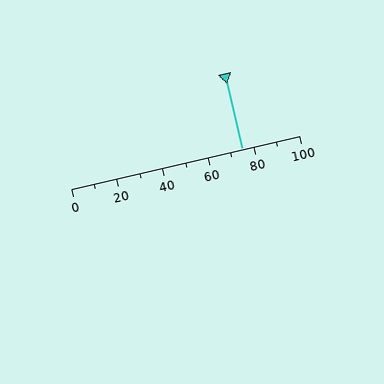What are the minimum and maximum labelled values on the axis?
The axis runs from 0 to 100.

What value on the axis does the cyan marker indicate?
The marker indicates approximately 75.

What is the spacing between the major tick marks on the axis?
The major ticks are spaced 20 apart.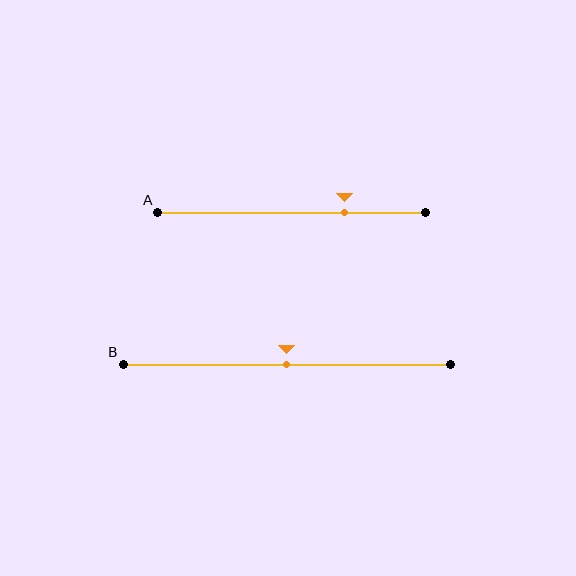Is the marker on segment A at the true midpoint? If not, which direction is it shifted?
No, the marker on segment A is shifted to the right by about 20% of the segment length.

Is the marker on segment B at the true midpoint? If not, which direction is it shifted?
Yes, the marker on segment B is at the true midpoint.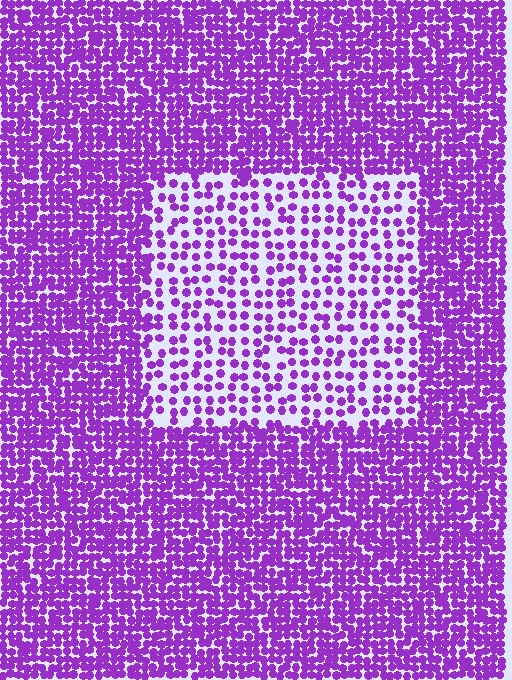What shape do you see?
I see a rectangle.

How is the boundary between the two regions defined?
The boundary is defined by a change in element density (approximately 2.3x ratio). All elements are the same color, size, and shape.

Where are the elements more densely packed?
The elements are more densely packed outside the rectangle boundary.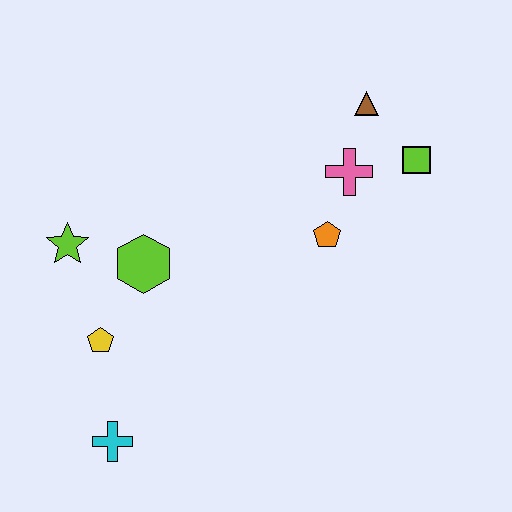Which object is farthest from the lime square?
The cyan cross is farthest from the lime square.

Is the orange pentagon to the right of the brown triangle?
No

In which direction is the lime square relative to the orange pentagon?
The lime square is to the right of the orange pentagon.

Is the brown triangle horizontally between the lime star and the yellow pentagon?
No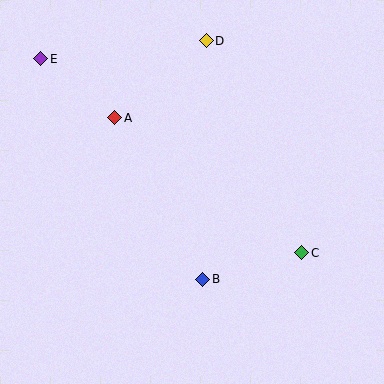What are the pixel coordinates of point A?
Point A is at (115, 118).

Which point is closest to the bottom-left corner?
Point B is closest to the bottom-left corner.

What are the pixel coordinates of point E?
Point E is at (41, 59).